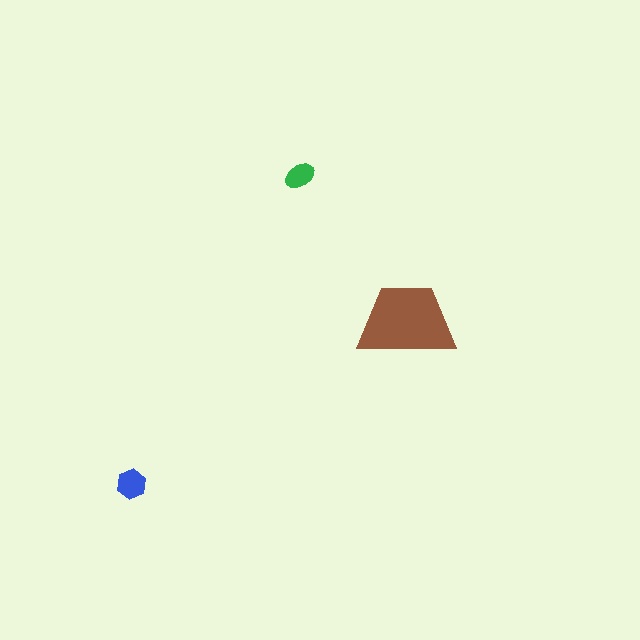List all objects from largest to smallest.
The brown trapezoid, the blue hexagon, the green ellipse.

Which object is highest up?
The green ellipse is topmost.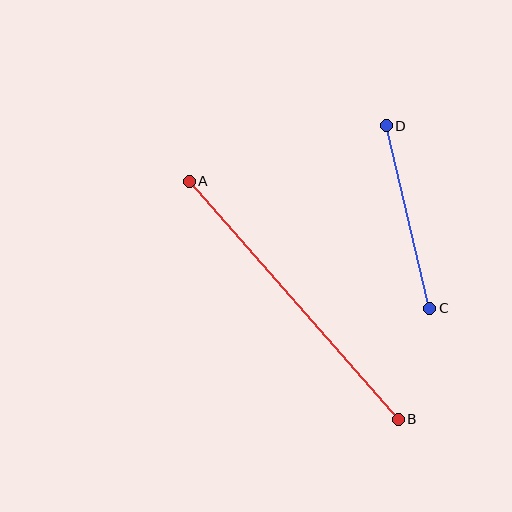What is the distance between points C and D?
The distance is approximately 188 pixels.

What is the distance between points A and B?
The distance is approximately 316 pixels.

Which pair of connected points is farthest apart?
Points A and B are farthest apart.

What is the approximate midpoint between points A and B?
The midpoint is at approximately (294, 300) pixels.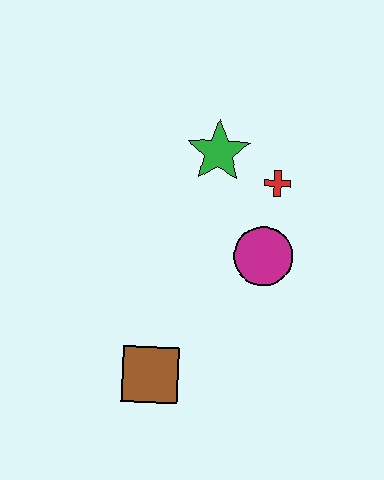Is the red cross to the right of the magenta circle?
Yes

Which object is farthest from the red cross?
The brown square is farthest from the red cross.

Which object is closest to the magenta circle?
The red cross is closest to the magenta circle.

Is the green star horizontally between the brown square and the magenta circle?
Yes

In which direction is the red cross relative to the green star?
The red cross is to the right of the green star.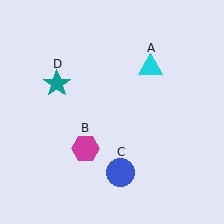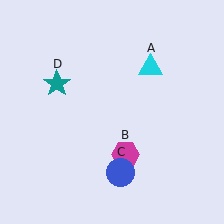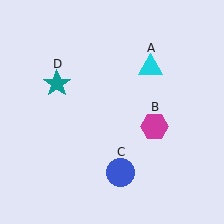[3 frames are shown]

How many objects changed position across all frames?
1 object changed position: magenta hexagon (object B).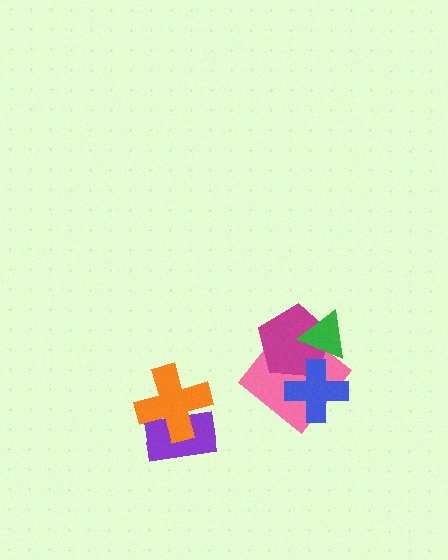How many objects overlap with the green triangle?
2 objects overlap with the green triangle.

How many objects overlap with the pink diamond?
3 objects overlap with the pink diamond.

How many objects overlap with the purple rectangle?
1 object overlaps with the purple rectangle.